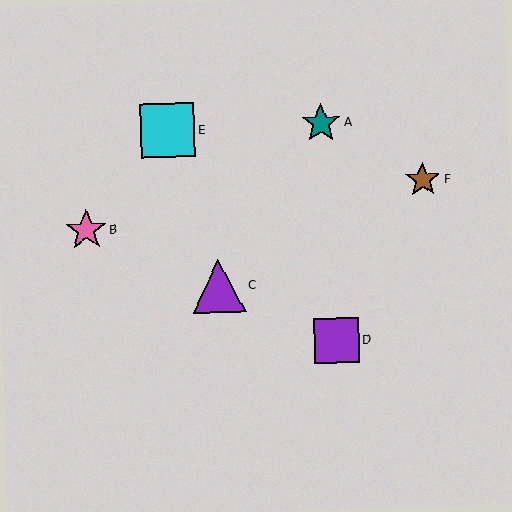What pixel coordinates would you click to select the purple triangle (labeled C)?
Click at (219, 286) to select the purple triangle C.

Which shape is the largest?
The cyan square (labeled E) is the largest.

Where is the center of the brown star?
The center of the brown star is at (423, 179).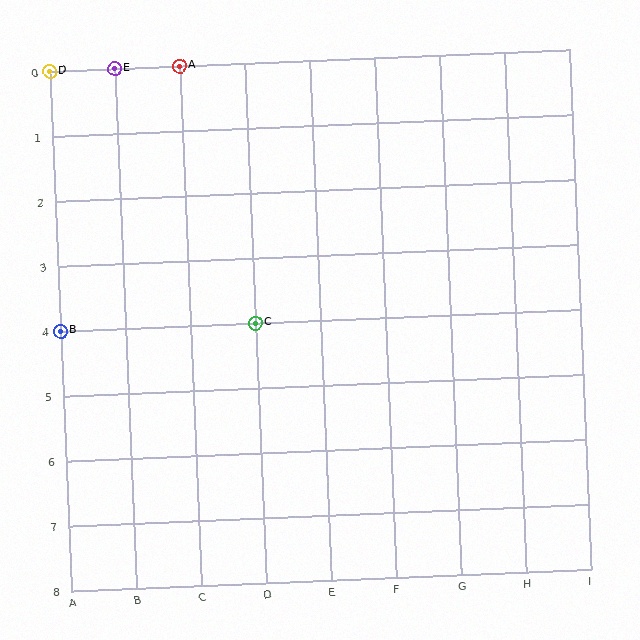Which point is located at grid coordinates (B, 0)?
Point E is at (B, 0).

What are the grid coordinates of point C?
Point C is at grid coordinates (D, 4).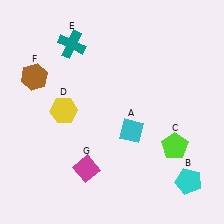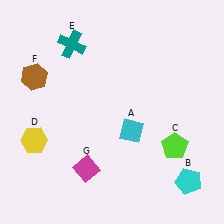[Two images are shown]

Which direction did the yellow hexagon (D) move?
The yellow hexagon (D) moved left.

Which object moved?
The yellow hexagon (D) moved left.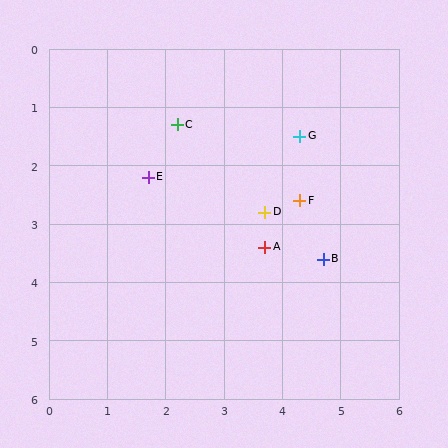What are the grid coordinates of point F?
Point F is at approximately (4.3, 2.6).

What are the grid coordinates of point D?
Point D is at approximately (3.7, 2.8).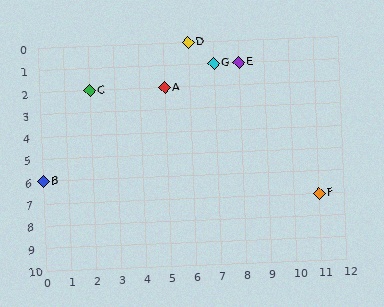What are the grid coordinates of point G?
Point G is at grid coordinates (7, 1).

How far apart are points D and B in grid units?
Points D and B are 6 columns and 6 rows apart (about 8.5 grid units diagonally).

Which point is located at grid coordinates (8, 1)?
Point E is at (8, 1).